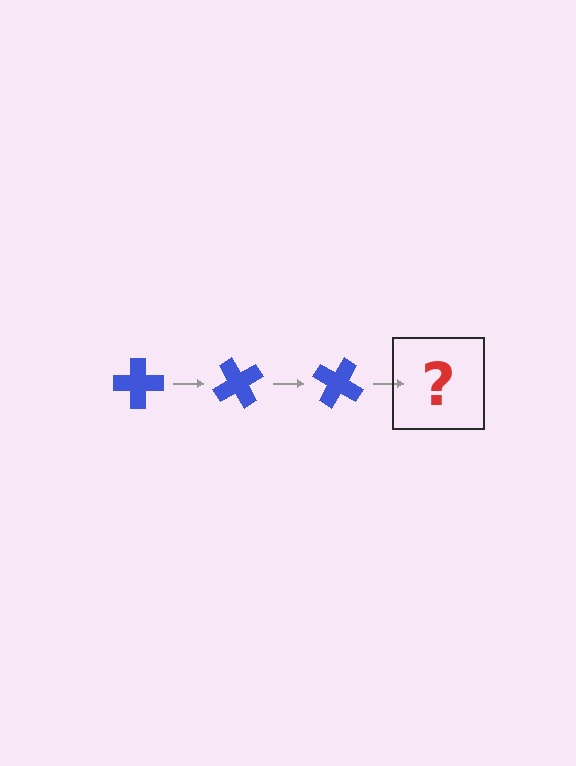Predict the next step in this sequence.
The next step is a blue cross rotated 180 degrees.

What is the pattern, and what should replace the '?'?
The pattern is that the cross rotates 60 degrees each step. The '?' should be a blue cross rotated 180 degrees.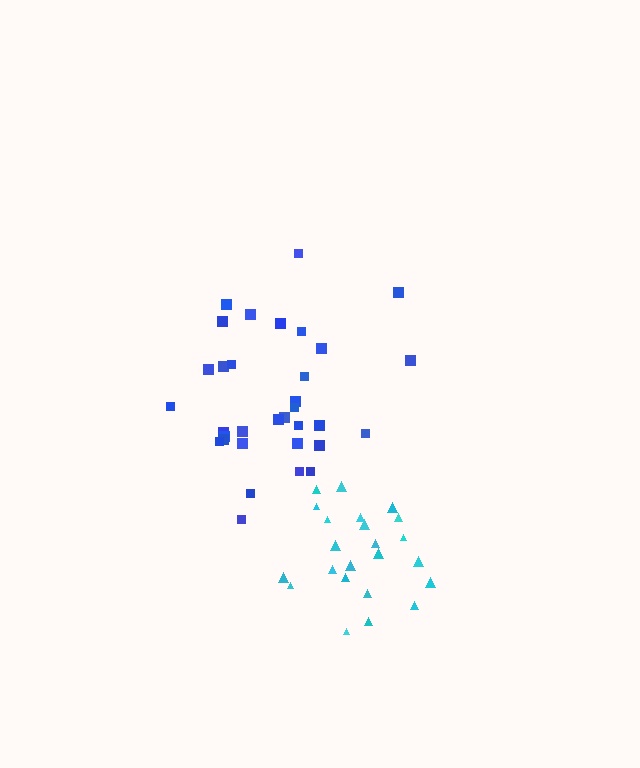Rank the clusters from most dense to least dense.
cyan, blue.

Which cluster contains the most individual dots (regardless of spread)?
Blue (33).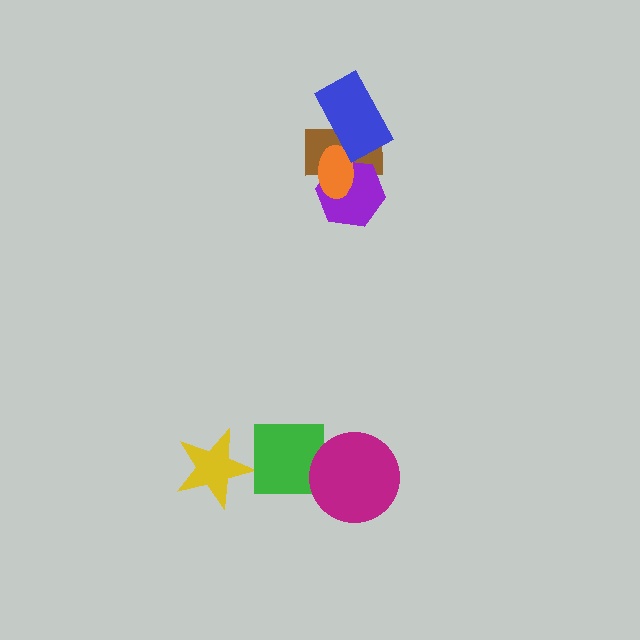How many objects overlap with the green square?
1 object overlaps with the green square.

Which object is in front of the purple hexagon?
The orange ellipse is in front of the purple hexagon.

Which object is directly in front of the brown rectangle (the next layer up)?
The purple hexagon is directly in front of the brown rectangle.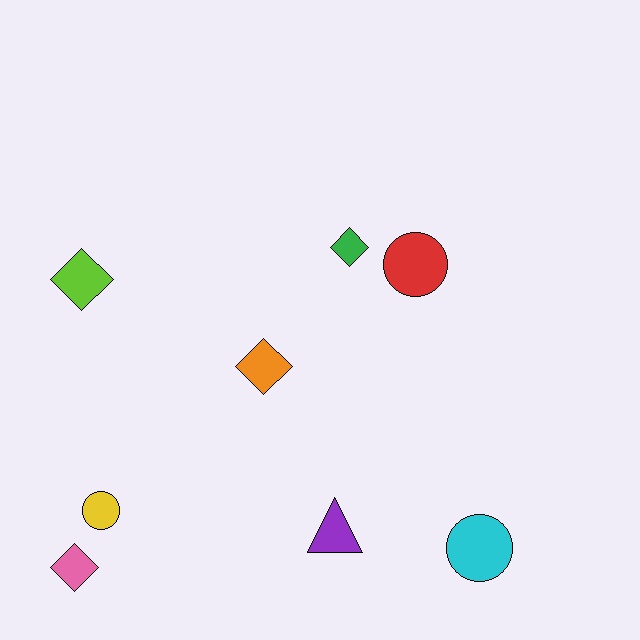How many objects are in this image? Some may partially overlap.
There are 8 objects.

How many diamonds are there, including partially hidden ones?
There are 4 diamonds.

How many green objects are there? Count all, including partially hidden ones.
There is 1 green object.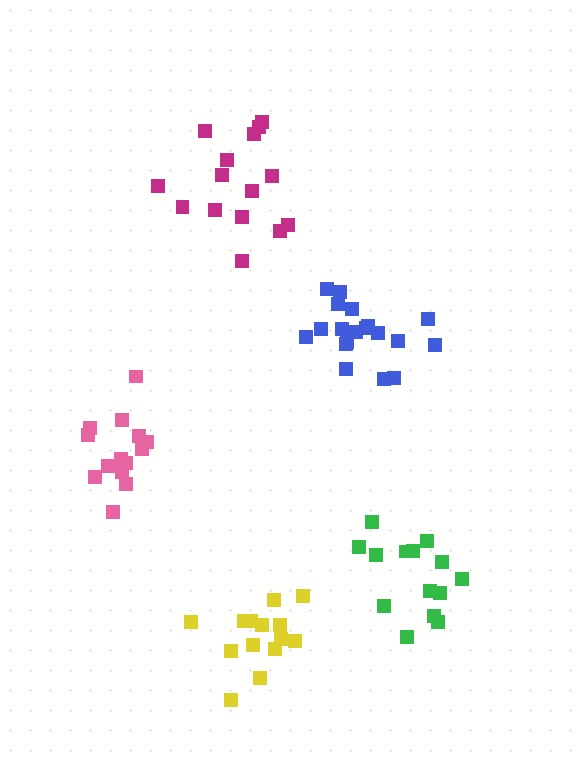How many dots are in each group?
Group 1: 15 dots, Group 2: 14 dots, Group 3: 14 dots, Group 4: 14 dots, Group 5: 19 dots (76 total).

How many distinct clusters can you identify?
There are 5 distinct clusters.